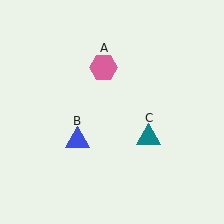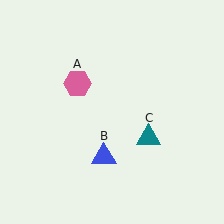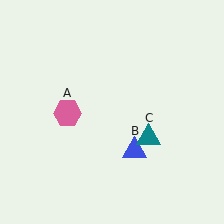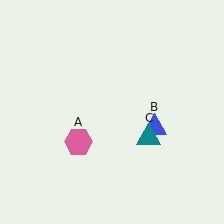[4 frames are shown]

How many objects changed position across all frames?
2 objects changed position: pink hexagon (object A), blue triangle (object B).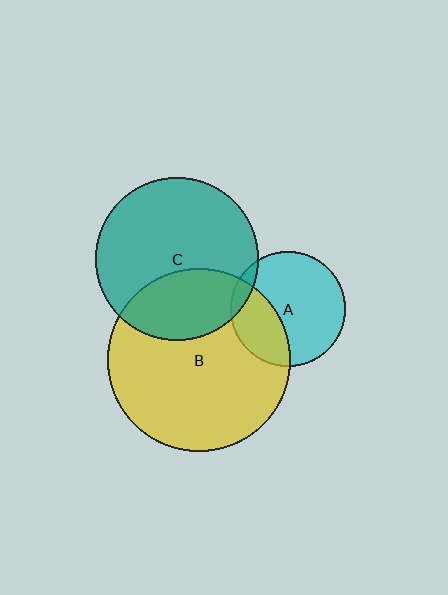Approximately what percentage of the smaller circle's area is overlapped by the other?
Approximately 10%.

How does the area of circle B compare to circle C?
Approximately 1.3 times.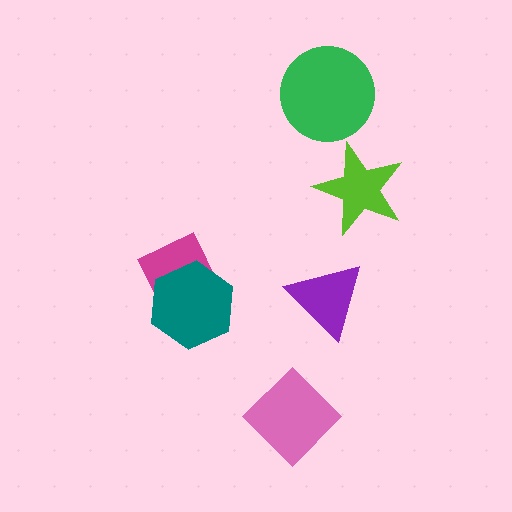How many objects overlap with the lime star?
0 objects overlap with the lime star.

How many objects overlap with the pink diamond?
0 objects overlap with the pink diamond.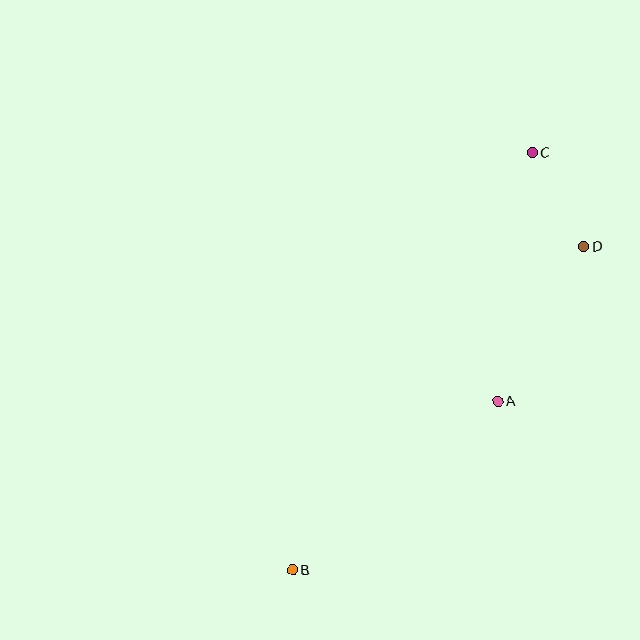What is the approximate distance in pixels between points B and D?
The distance between B and D is approximately 436 pixels.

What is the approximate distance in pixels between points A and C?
The distance between A and C is approximately 251 pixels.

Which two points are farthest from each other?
Points B and C are farthest from each other.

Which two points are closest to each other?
Points C and D are closest to each other.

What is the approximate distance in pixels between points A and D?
The distance between A and D is approximately 177 pixels.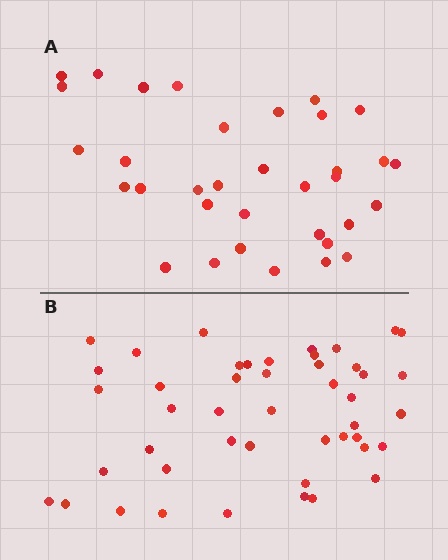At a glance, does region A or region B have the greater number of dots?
Region B (the bottom region) has more dots.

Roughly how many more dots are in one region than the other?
Region B has roughly 12 or so more dots than region A.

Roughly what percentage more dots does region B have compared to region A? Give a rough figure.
About 35% more.